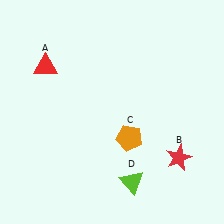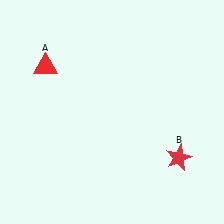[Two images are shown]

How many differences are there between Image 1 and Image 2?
There are 2 differences between the two images.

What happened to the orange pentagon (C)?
The orange pentagon (C) was removed in Image 2. It was in the bottom-right area of Image 1.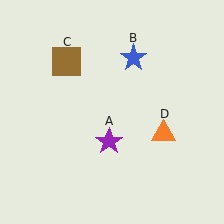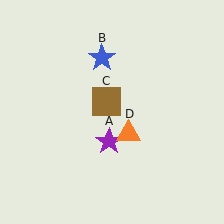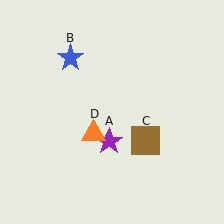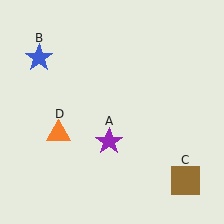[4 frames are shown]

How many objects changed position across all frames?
3 objects changed position: blue star (object B), brown square (object C), orange triangle (object D).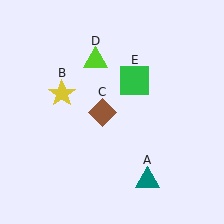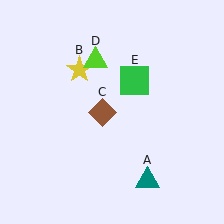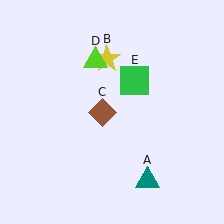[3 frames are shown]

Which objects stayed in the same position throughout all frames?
Teal triangle (object A) and brown diamond (object C) and lime triangle (object D) and green square (object E) remained stationary.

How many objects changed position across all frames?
1 object changed position: yellow star (object B).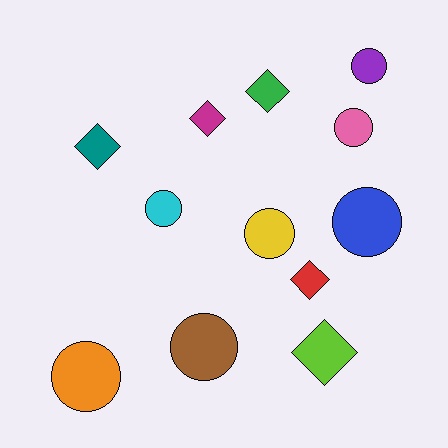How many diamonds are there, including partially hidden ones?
There are 5 diamonds.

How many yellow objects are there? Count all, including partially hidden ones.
There is 1 yellow object.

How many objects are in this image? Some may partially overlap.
There are 12 objects.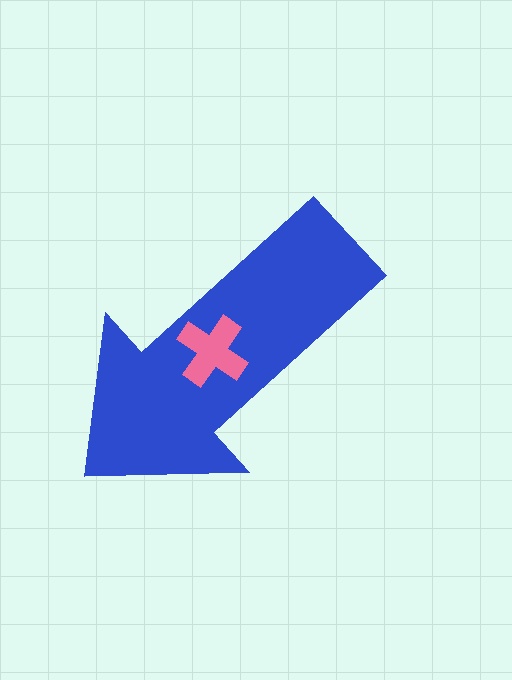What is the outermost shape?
The blue arrow.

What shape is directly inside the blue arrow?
The pink cross.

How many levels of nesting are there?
2.